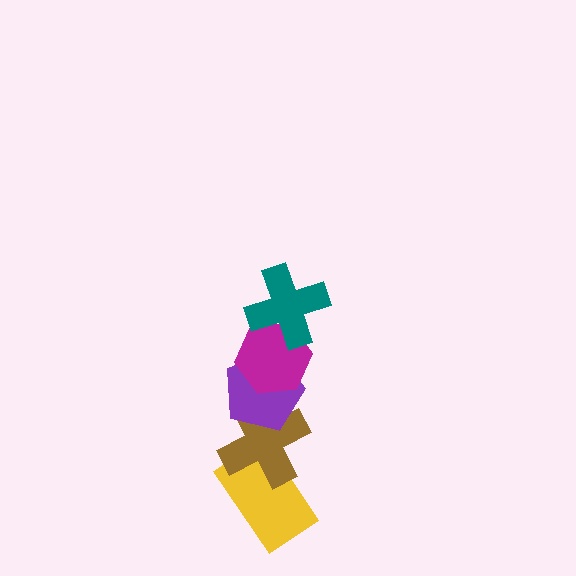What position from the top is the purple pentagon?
The purple pentagon is 3rd from the top.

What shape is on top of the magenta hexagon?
The teal cross is on top of the magenta hexagon.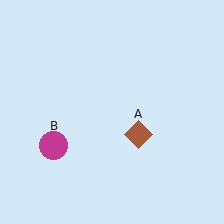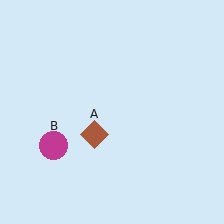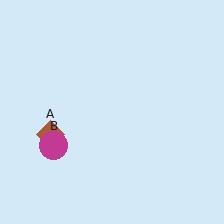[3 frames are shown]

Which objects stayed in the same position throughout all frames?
Magenta circle (object B) remained stationary.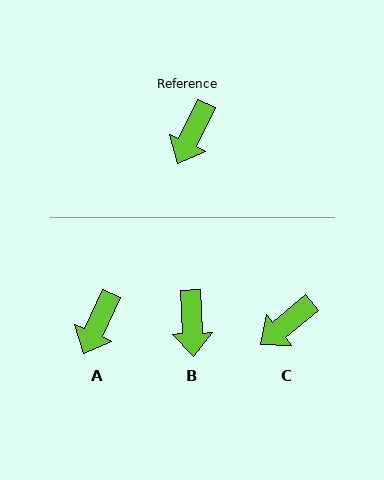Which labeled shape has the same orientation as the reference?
A.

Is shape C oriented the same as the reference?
No, it is off by about 25 degrees.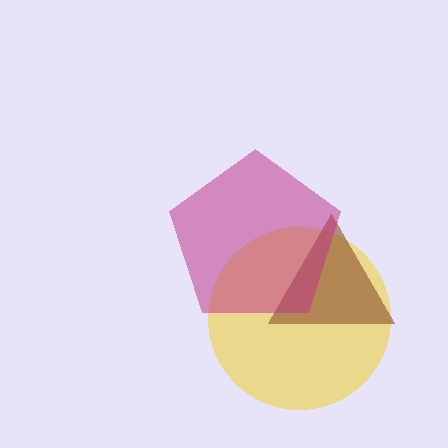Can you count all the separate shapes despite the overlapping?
Yes, there are 3 separate shapes.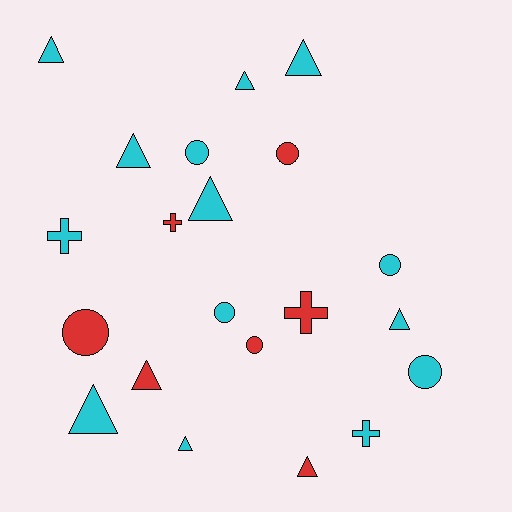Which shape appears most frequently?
Triangle, with 10 objects.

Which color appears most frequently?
Cyan, with 14 objects.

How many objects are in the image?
There are 21 objects.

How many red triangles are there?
There are 2 red triangles.